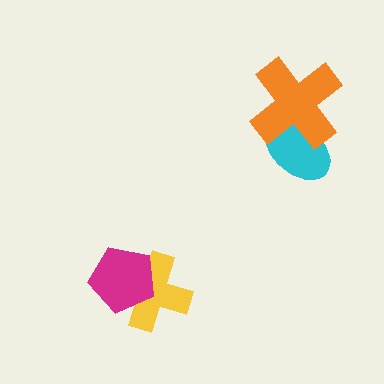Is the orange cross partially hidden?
No, no other shape covers it.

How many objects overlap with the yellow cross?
1 object overlaps with the yellow cross.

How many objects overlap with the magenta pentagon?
1 object overlaps with the magenta pentagon.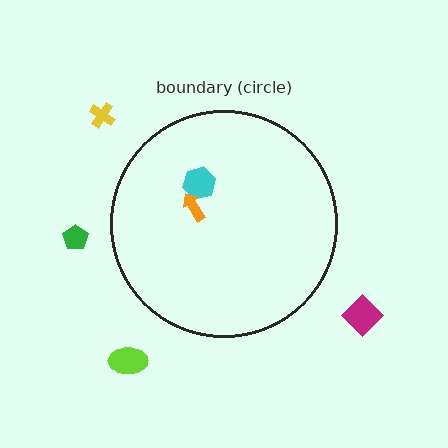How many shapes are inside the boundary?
2 inside, 4 outside.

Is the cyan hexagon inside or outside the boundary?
Inside.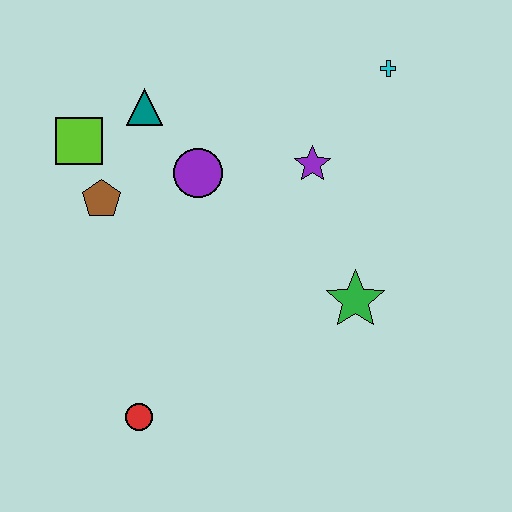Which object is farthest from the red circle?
The cyan cross is farthest from the red circle.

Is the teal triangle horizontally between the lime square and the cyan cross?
Yes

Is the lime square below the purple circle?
No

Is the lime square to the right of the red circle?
No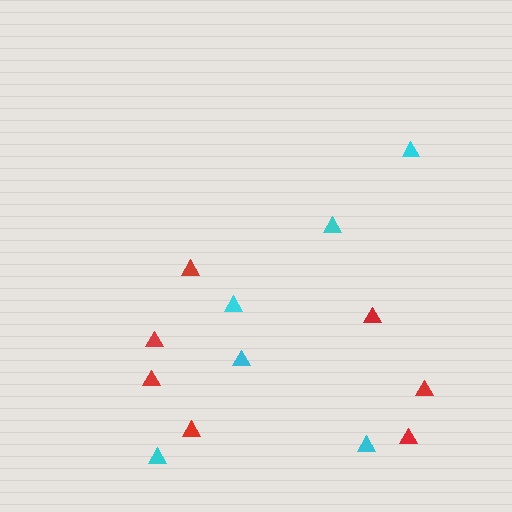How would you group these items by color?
There are 2 groups: one group of red triangles (7) and one group of cyan triangles (6).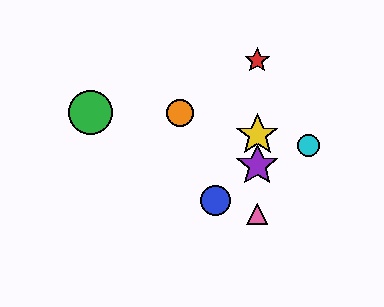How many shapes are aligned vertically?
4 shapes (the red star, the yellow star, the purple star, the pink triangle) are aligned vertically.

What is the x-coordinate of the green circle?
The green circle is at x≈91.